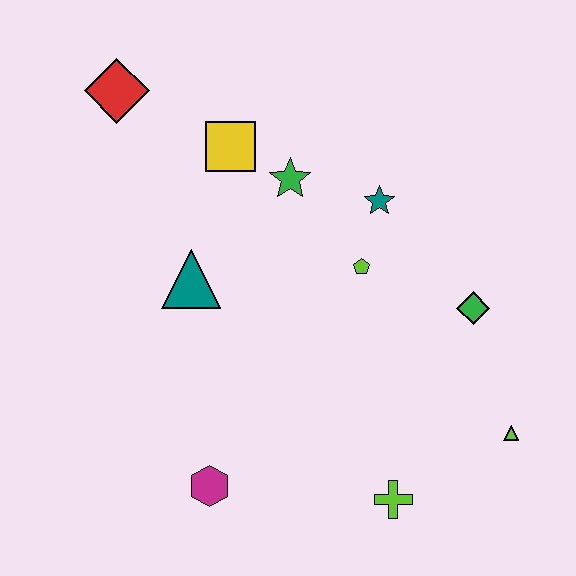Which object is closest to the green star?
The yellow square is closest to the green star.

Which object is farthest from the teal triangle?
The lime triangle is farthest from the teal triangle.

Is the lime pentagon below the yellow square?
Yes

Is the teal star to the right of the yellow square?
Yes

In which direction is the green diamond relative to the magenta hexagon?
The green diamond is to the right of the magenta hexagon.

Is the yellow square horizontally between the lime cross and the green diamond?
No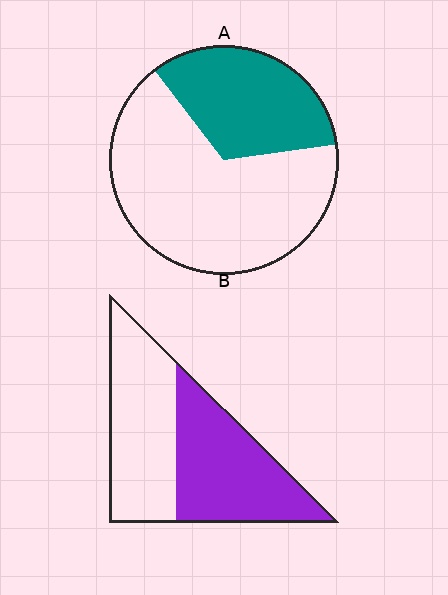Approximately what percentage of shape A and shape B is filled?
A is approximately 35% and B is approximately 50%.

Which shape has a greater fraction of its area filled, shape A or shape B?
Shape B.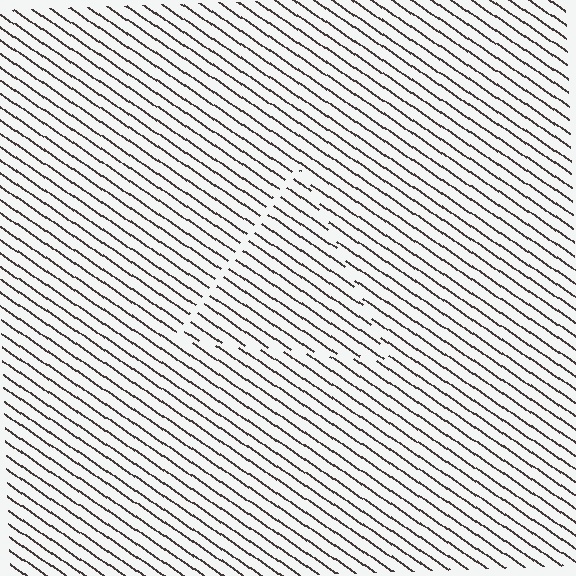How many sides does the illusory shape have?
3 sides — the line-ends trace a triangle.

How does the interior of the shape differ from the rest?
The interior of the shape contains the same grating, shifted by half a period — the contour is defined by the phase discontinuity where line-ends from the inner and outer gratings abut.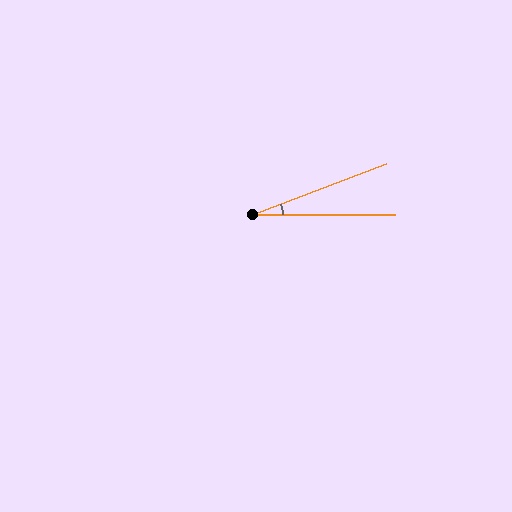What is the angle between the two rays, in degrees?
Approximately 21 degrees.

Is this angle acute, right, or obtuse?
It is acute.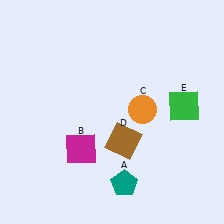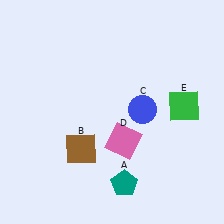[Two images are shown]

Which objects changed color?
B changed from magenta to brown. C changed from orange to blue. D changed from brown to pink.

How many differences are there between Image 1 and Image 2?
There are 3 differences between the two images.